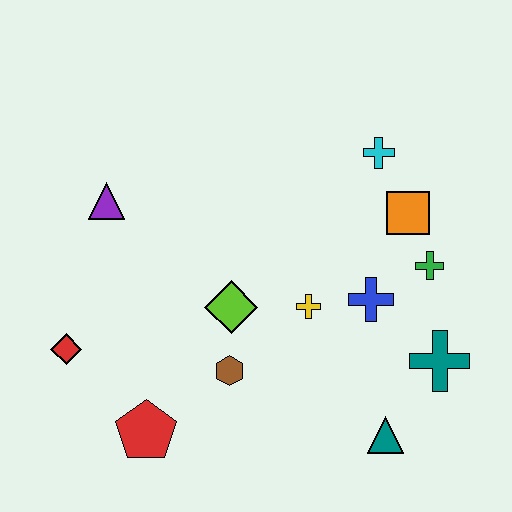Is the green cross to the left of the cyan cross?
No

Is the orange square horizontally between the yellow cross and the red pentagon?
No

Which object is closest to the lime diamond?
The brown hexagon is closest to the lime diamond.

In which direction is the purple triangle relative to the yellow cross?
The purple triangle is to the left of the yellow cross.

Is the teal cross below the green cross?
Yes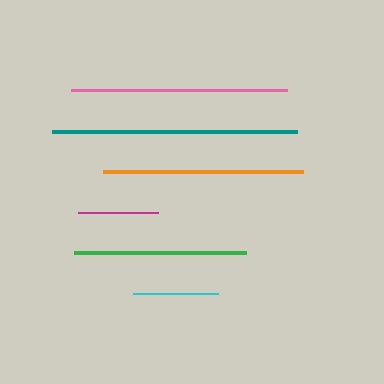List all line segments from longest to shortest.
From longest to shortest: teal, pink, orange, green, cyan, magenta.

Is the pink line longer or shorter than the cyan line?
The pink line is longer than the cyan line.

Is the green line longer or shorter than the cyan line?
The green line is longer than the cyan line.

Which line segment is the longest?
The teal line is the longest at approximately 245 pixels.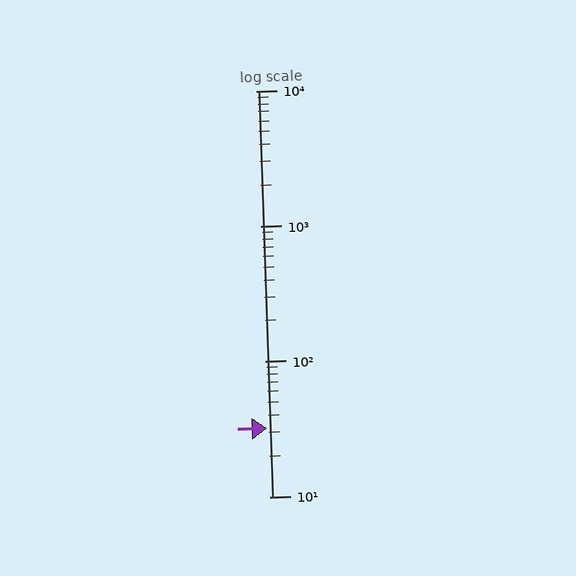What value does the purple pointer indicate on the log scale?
The pointer indicates approximately 32.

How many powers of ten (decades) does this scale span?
The scale spans 3 decades, from 10 to 10000.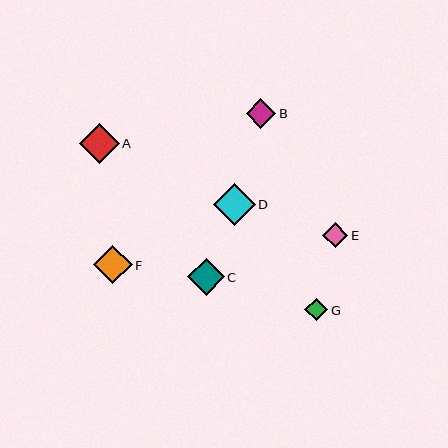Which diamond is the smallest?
Diamond G is the smallest with a size of approximately 23 pixels.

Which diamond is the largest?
Diamond D is the largest with a size of approximately 42 pixels.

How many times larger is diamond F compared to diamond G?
Diamond F is approximately 1.7 times the size of diamond G.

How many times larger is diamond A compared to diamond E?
Diamond A is approximately 1.6 times the size of diamond E.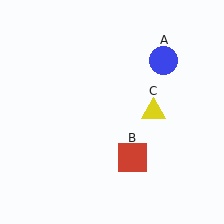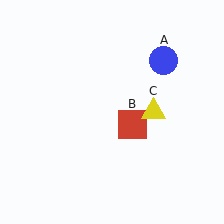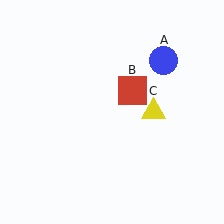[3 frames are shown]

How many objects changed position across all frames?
1 object changed position: red square (object B).